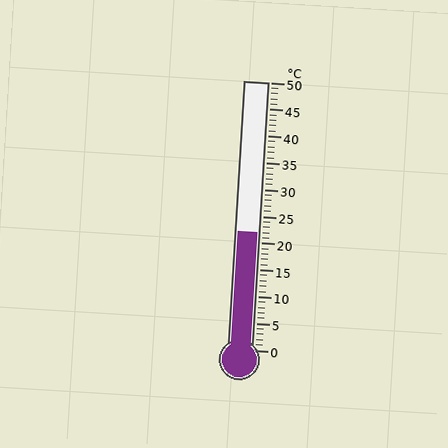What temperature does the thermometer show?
The thermometer shows approximately 22°C.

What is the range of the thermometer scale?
The thermometer scale ranges from 0°C to 50°C.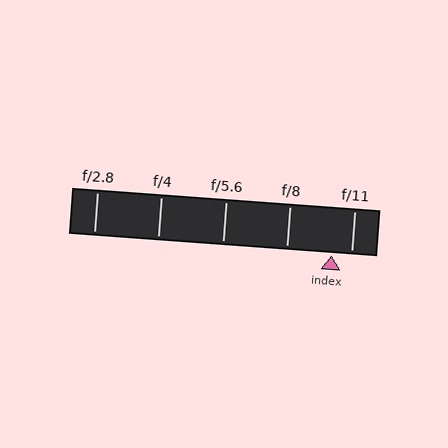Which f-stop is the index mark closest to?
The index mark is closest to f/11.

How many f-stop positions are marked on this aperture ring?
There are 5 f-stop positions marked.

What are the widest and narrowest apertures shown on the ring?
The widest aperture shown is f/2.8 and the narrowest is f/11.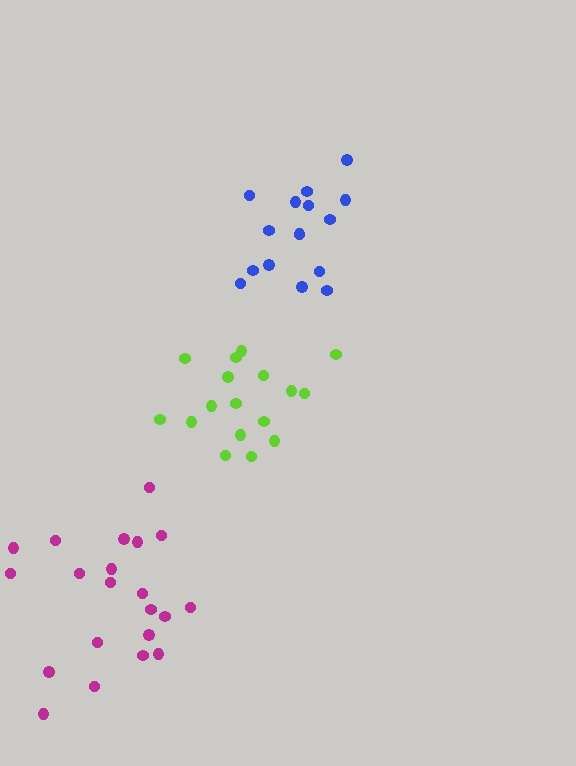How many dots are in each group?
Group 1: 17 dots, Group 2: 21 dots, Group 3: 16 dots (54 total).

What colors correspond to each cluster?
The clusters are colored: lime, magenta, blue.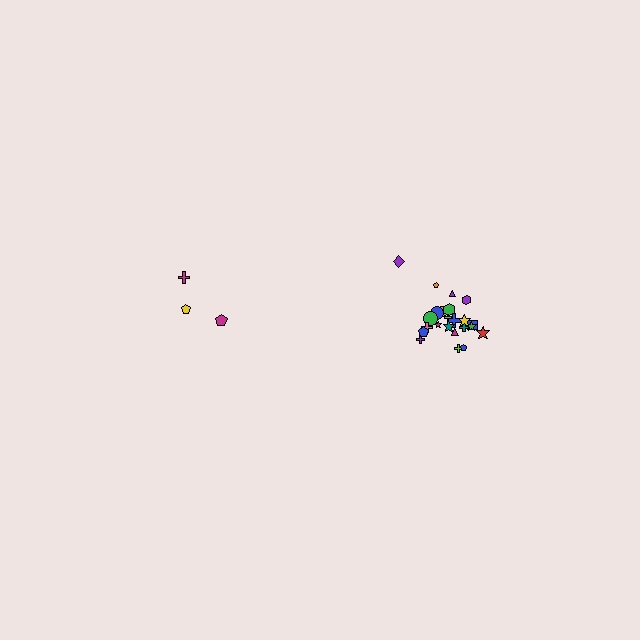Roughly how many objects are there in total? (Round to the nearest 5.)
Roughly 30 objects in total.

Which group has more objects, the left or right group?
The right group.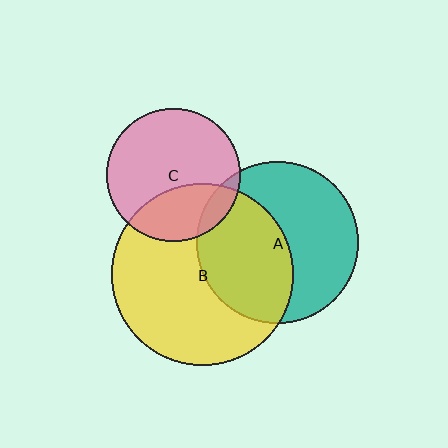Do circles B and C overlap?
Yes.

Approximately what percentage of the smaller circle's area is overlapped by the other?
Approximately 30%.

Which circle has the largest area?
Circle B (yellow).